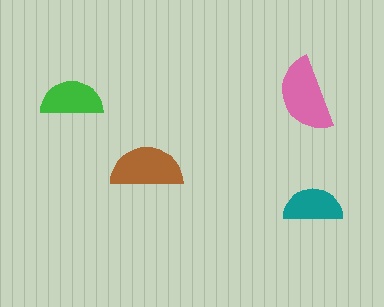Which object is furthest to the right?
The teal semicircle is rightmost.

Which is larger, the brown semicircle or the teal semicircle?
The brown one.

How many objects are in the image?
There are 4 objects in the image.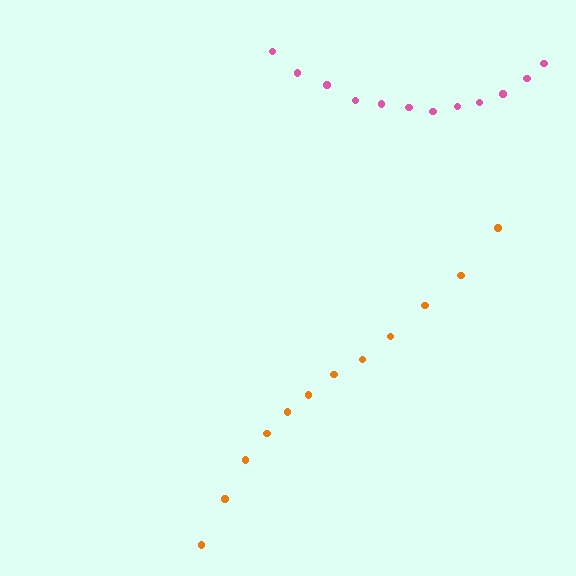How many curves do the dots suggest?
There are 2 distinct paths.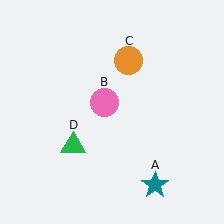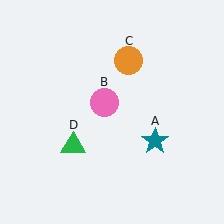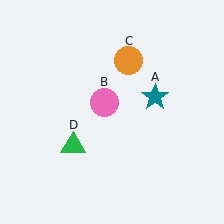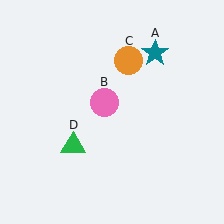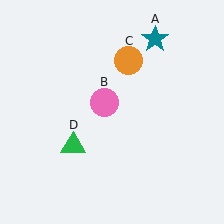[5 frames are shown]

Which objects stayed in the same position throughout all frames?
Pink circle (object B) and orange circle (object C) and green triangle (object D) remained stationary.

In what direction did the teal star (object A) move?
The teal star (object A) moved up.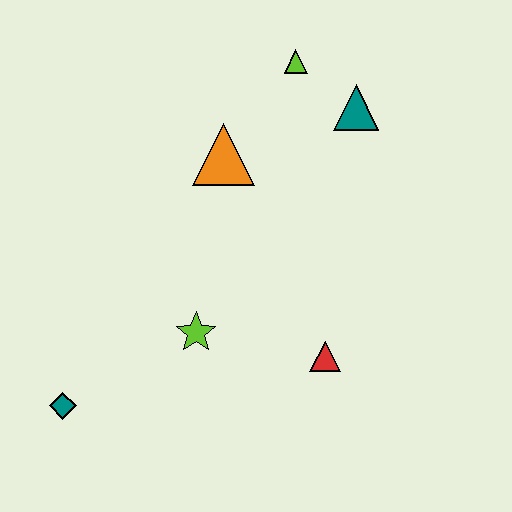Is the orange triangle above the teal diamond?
Yes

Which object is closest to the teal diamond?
The lime star is closest to the teal diamond.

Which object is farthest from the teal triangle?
The teal diamond is farthest from the teal triangle.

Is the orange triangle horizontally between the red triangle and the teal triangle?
No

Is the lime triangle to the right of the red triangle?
No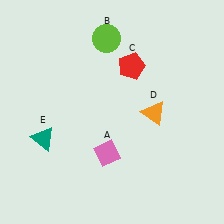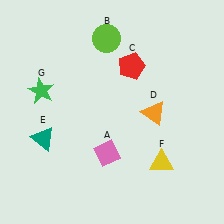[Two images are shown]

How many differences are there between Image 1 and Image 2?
There are 2 differences between the two images.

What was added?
A yellow triangle (F), a green star (G) were added in Image 2.